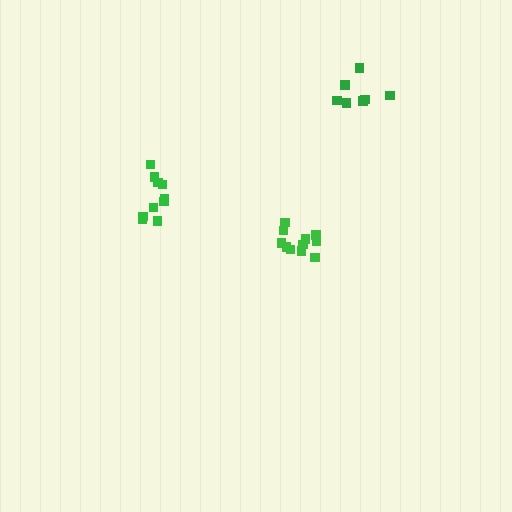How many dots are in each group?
Group 1: 11 dots, Group 2: 7 dots, Group 3: 10 dots (28 total).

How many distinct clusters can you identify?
There are 3 distinct clusters.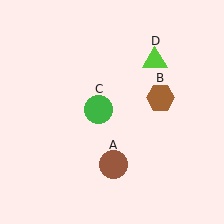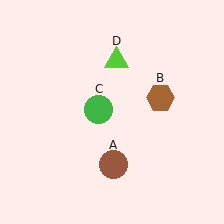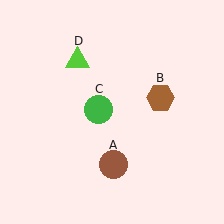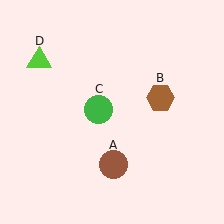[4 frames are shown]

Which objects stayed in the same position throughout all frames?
Brown circle (object A) and brown hexagon (object B) and green circle (object C) remained stationary.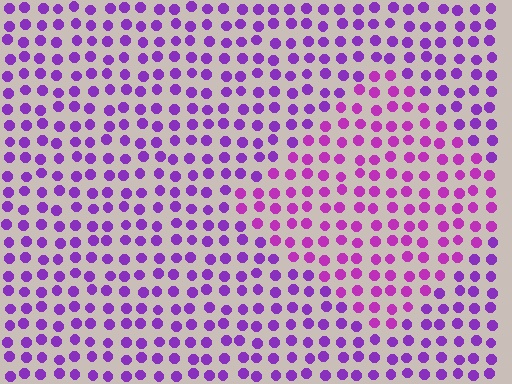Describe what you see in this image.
The image is filled with small purple elements in a uniform arrangement. A diamond-shaped region is visible where the elements are tinted to a slightly different hue, forming a subtle color boundary.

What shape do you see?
I see a diamond.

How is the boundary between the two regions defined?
The boundary is defined purely by a slight shift in hue (about 24 degrees). Spacing, size, and orientation are identical on both sides.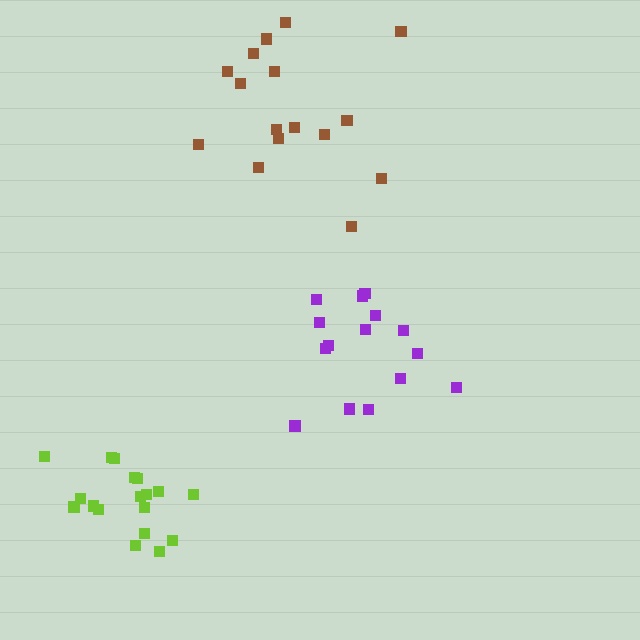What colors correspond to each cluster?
The clusters are colored: brown, purple, lime.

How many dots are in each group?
Group 1: 16 dots, Group 2: 15 dots, Group 3: 18 dots (49 total).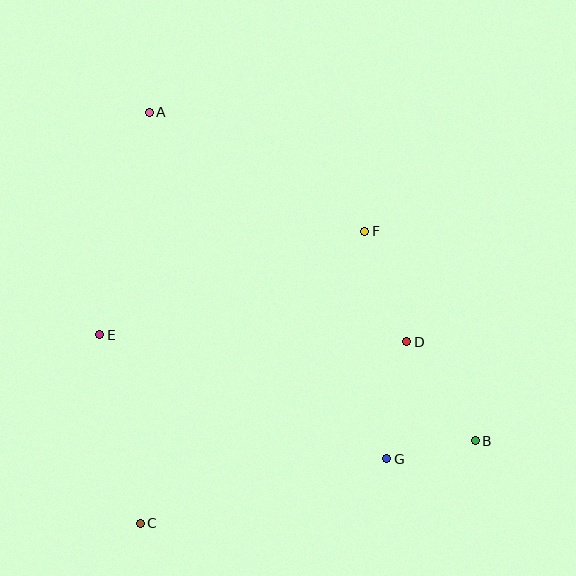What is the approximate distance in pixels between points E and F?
The distance between E and F is approximately 285 pixels.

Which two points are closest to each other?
Points B and G are closest to each other.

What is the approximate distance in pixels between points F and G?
The distance between F and G is approximately 229 pixels.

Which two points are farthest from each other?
Points A and B are farthest from each other.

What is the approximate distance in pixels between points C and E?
The distance between C and E is approximately 193 pixels.